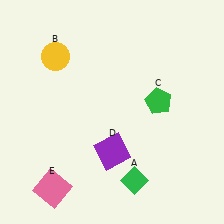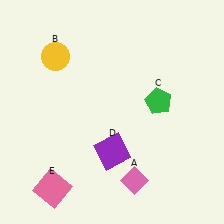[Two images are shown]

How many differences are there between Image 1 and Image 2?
There is 1 difference between the two images.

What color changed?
The diamond (A) changed from green in Image 1 to pink in Image 2.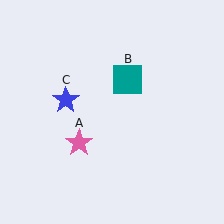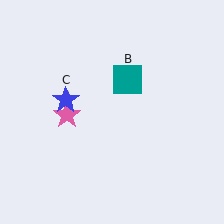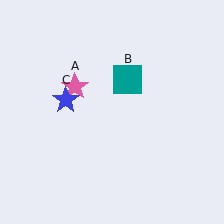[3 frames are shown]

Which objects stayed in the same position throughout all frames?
Teal square (object B) and blue star (object C) remained stationary.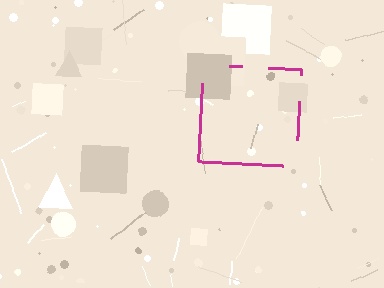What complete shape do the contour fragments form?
The contour fragments form a square.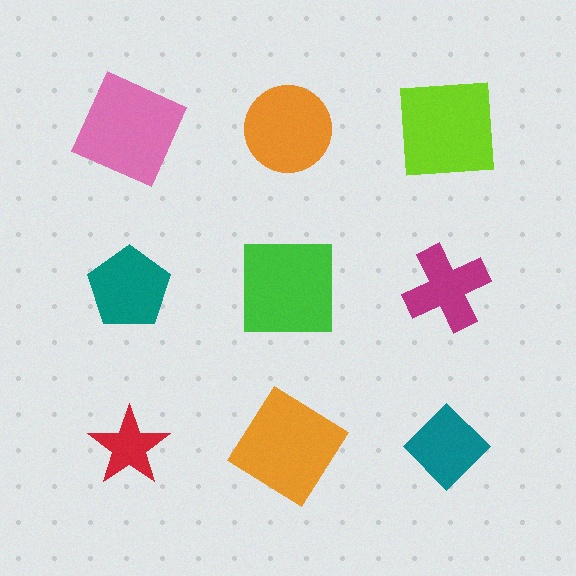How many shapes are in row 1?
3 shapes.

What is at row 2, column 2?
A green square.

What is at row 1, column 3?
A lime square.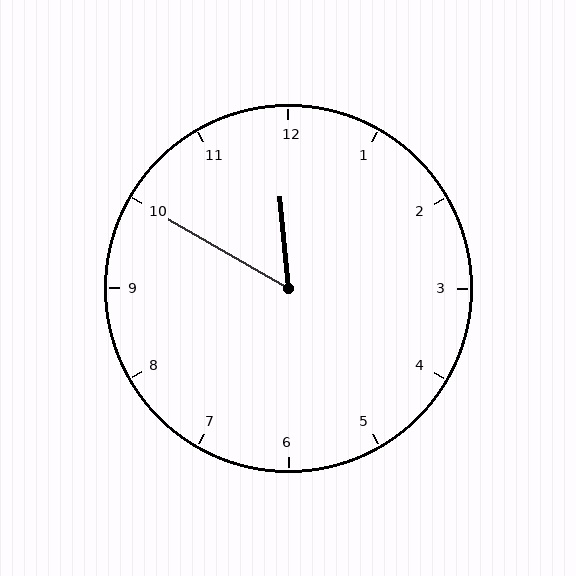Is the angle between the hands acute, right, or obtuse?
It is acute.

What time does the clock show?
11:50.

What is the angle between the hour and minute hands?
Approximately 55 degrees.